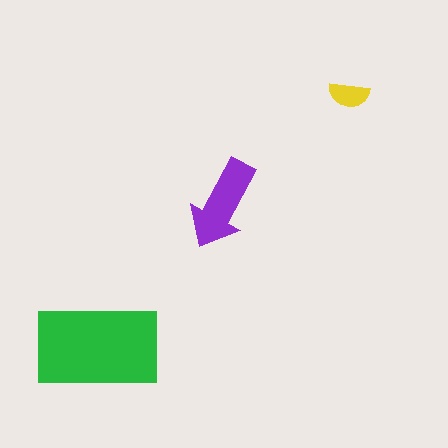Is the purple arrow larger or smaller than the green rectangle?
Smaller.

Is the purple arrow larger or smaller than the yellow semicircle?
Larger.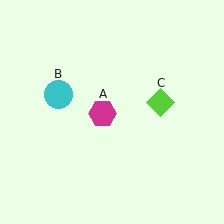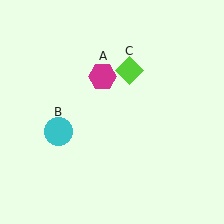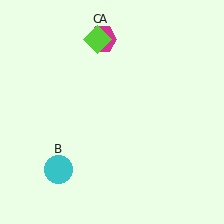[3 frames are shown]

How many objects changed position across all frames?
3 objects changed position: magenta hexagon (object A), cyan circle (object B), lime diamond (object C).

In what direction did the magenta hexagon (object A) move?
The magenta hexagon (object A) moved up.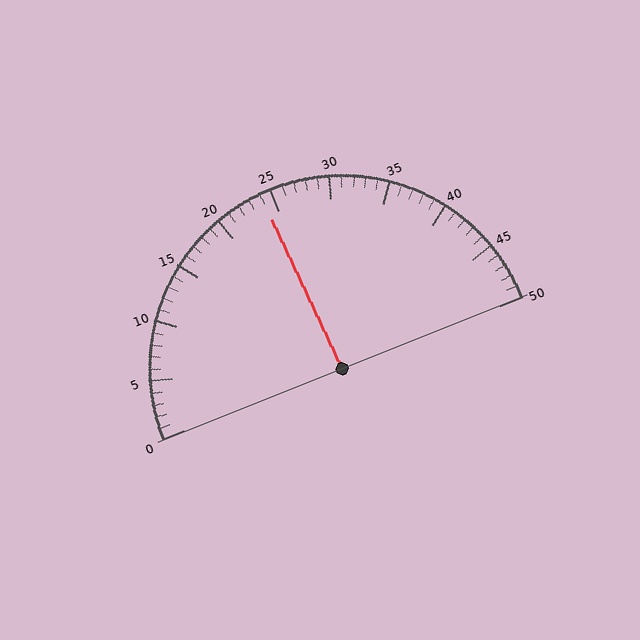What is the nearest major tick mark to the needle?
The nearest major tick mark is 25.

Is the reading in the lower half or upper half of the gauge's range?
The reading is in the lower half of the range (0 to 50).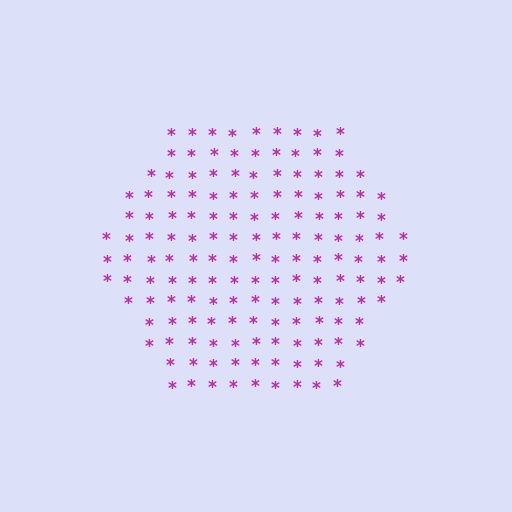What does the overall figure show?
The overall figure shows a hexagon.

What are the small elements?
The small elements are asterisks.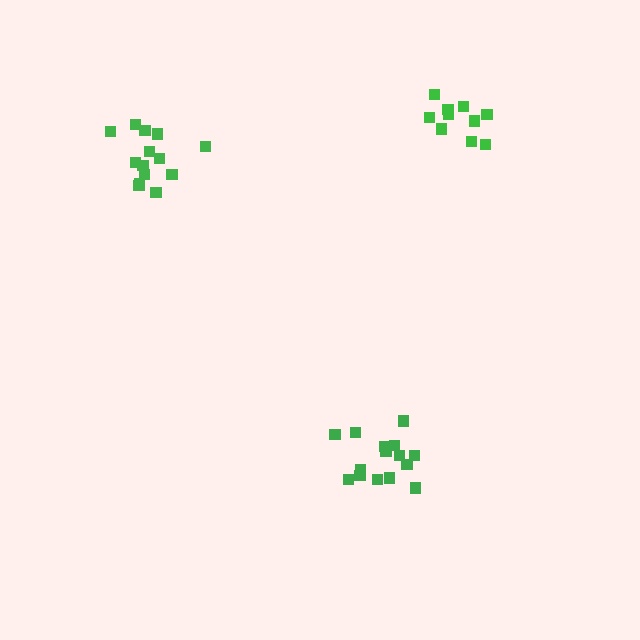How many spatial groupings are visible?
There are 3 spatial groupings.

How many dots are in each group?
Group 1: 14 dots, Group 2: 15 dots, Group 3: 10 dots (39 total).